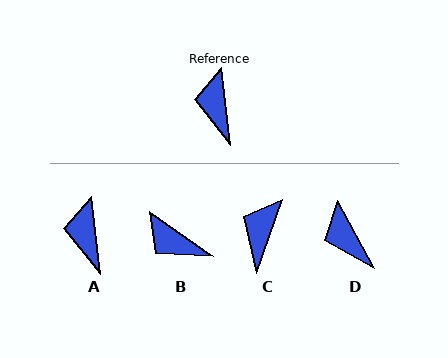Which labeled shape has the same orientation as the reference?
A.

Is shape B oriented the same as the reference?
No, it is off by about 48 degrees.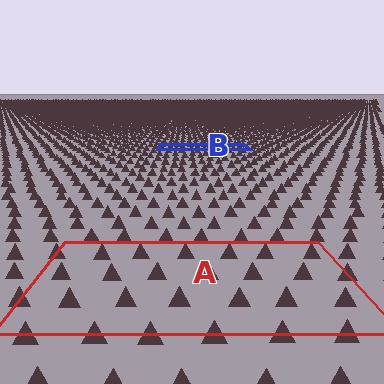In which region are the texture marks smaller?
The texture marks are smaller in region B, because it is farther away.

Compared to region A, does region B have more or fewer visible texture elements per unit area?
Region B has more texture elements per unit area — they are packed more densely because it is farther away.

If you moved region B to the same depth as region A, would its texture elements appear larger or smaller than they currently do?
They would appear larger. At a closer depth, the same texture elements are projected at a bigger on-screen size.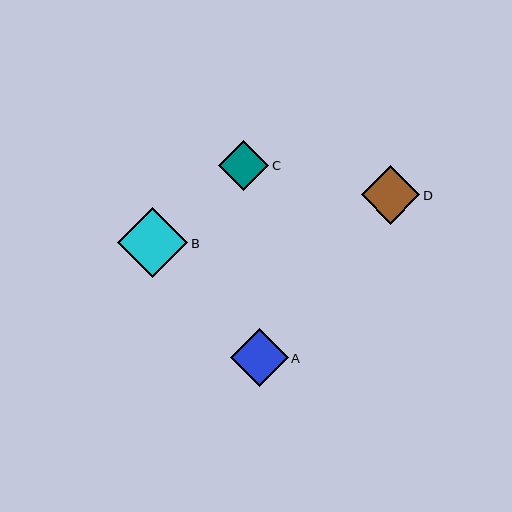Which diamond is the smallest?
Diamond C is the smallest with a size of approximately 51 pixels.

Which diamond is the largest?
Diamond B is the largest with a size of approximately 70 pixels.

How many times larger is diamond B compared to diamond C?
Diamond B is approximately 1.4 times the size of diamond C.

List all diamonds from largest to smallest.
From largest to smallest: B, D, A, C.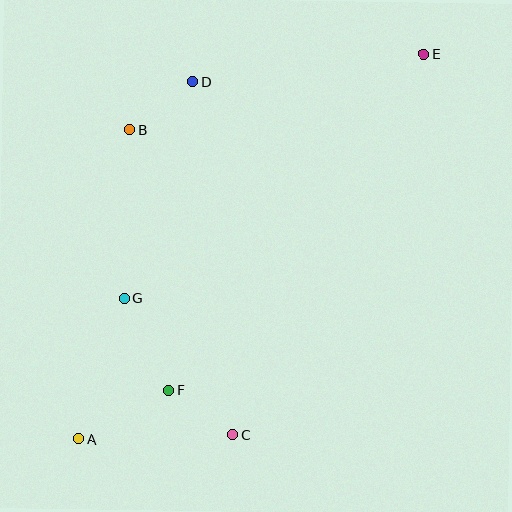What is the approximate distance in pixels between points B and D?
The distance between B and D is approximately 79 pixels.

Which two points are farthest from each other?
Points A and E are farthest from each other.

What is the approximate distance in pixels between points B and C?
The distance between B and C is approximately 322 pixels.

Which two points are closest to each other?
Points C and F are closest to each other.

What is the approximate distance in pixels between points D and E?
The distance between D and E is approximately 233 pixels.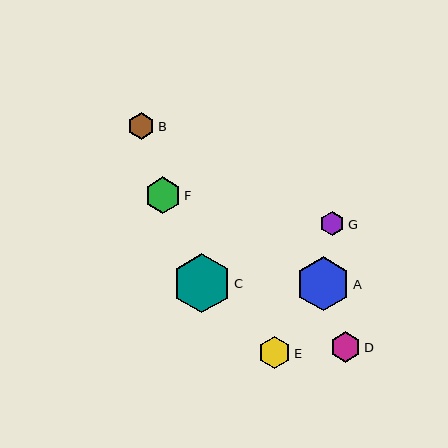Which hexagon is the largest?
Hexagon C is the largest with a size of approximately 59 pixels.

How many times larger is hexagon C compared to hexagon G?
Hexagon C is approximately 2.4 times the size of hexagon G.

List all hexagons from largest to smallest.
From largest to smallest: C, A, F, E, D, B, G.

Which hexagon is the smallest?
Hexagon G is the smallest with a size of approximately 24 pixels.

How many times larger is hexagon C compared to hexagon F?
Hexagon C is approximately 1.6 times the size of hexagon F.